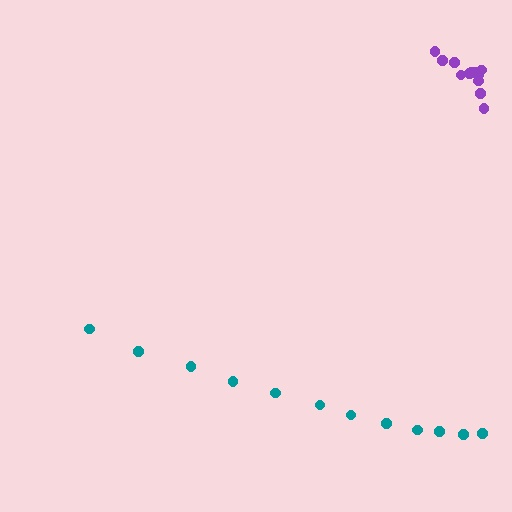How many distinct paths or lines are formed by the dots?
There are 2 distinct paths.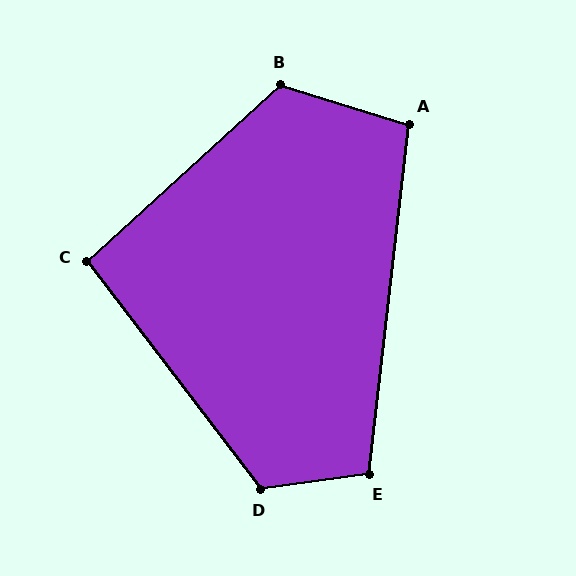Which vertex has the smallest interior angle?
C, at approximately 95 degrees.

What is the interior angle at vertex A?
Approximately 101 degrees (obtuse).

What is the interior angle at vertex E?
Approximately 104 degrees (obtuse).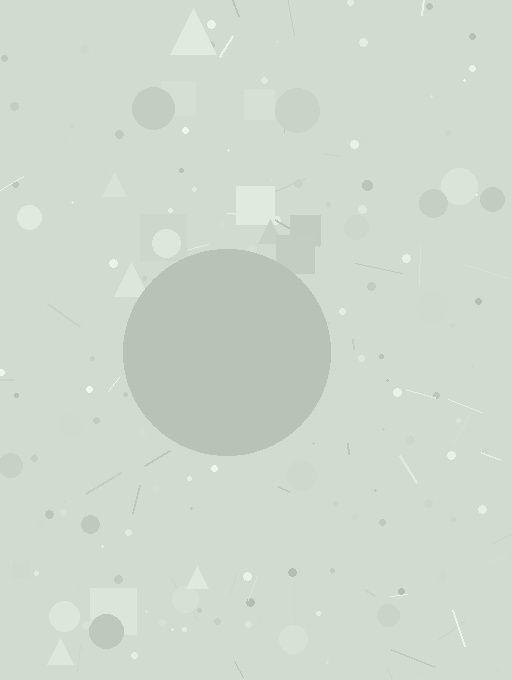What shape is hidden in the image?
A circle is hidden in the image.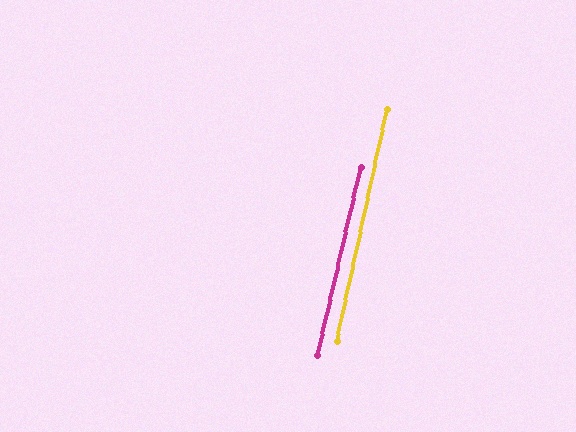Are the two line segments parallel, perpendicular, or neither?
Parallel — their directions differ by only 0.7°.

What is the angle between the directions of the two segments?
Approximately 1 degree.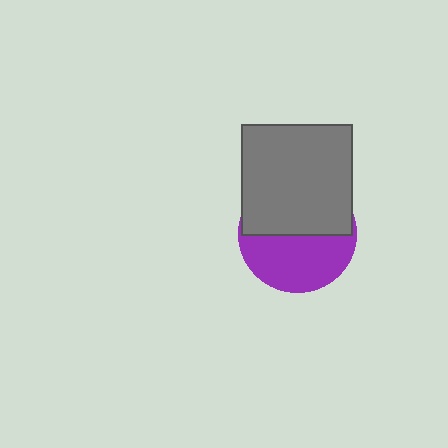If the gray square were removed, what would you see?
You would see the complete purple circle.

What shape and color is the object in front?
The object in front is a gray square.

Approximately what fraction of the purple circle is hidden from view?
Roughly 51% of the purple circle is hidden behind the gray square.